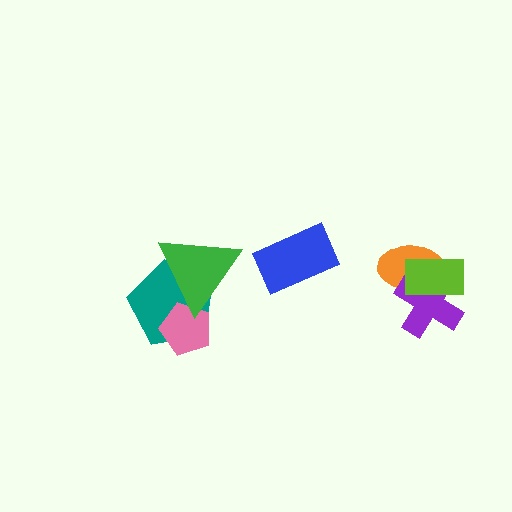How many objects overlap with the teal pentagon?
2 objects overlap with the teal pentagon.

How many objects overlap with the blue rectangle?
0 objects overlap with the blue rectangle.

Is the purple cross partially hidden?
Yes, it is partially covered by another shape.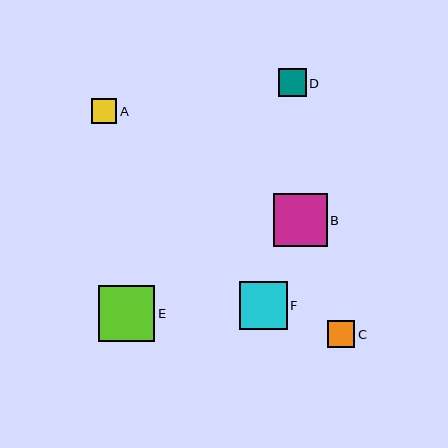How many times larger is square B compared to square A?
Square B is approximately 2.1 times the size of square A.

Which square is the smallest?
Square A is the smallest with a size of approximately 25 pixels.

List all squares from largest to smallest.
From largest to smallest: E, B, F, C, D, A.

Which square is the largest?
Square E is the largest with a size of approximately 56 pixels.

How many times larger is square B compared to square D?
Square B is approximately 1.9 times the size of square D.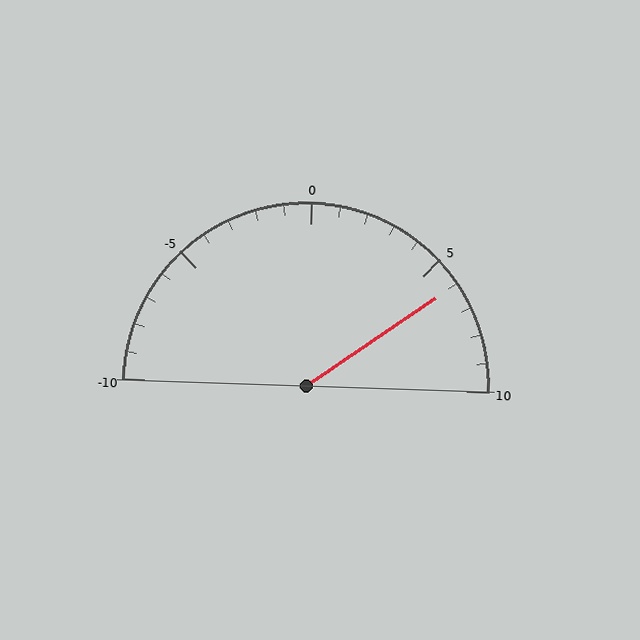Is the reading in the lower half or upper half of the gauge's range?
The reading is in the upper half of the range (-10 to 10).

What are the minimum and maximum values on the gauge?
The gauge ranges from -10 to 10.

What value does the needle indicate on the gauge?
The needle indicates approximately 6.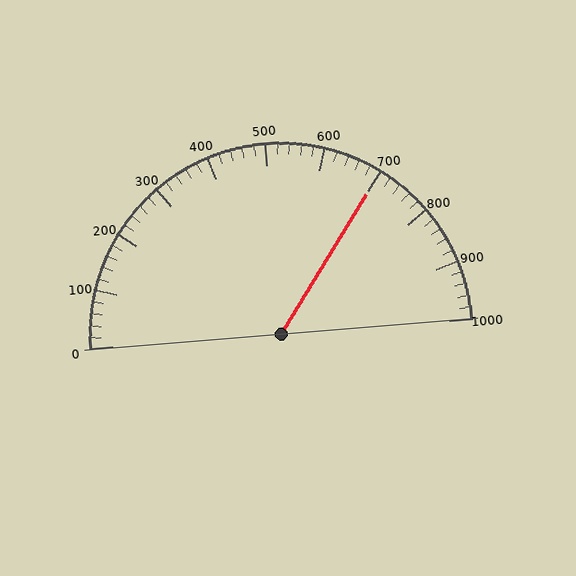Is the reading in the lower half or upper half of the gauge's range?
The reading is in the upper half of the range (0 to 1000).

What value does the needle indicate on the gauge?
The needle indicates approximately 700.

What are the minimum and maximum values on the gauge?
The gauge ranges from 0 to 1000.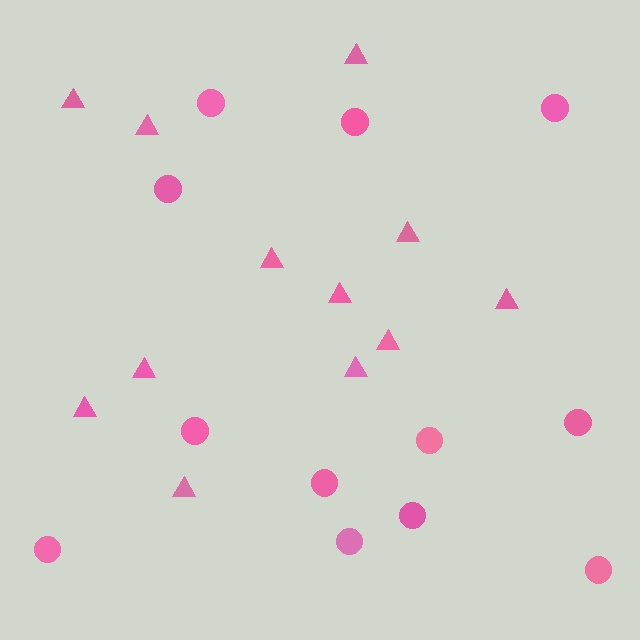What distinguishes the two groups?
There are 2 groups: one group of circles (12) and one group of triangles (12).